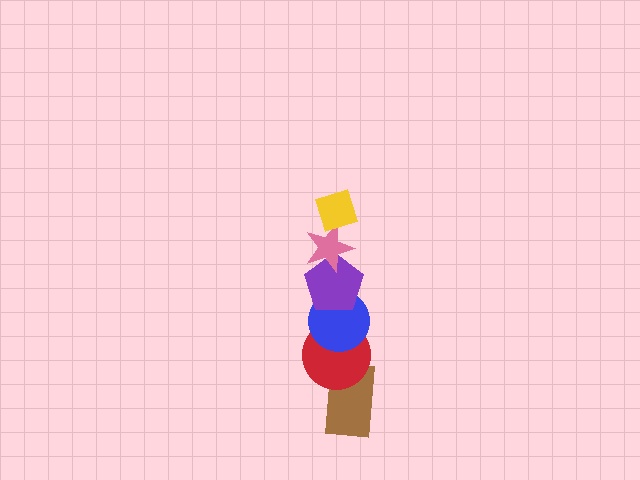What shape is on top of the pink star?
The yellow diamond is on top of the pink star.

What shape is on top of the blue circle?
The purple pentagon is on top of the blue circle.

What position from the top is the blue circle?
The blue circle is 4th from the top.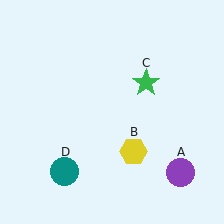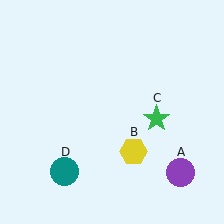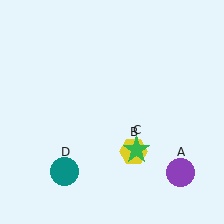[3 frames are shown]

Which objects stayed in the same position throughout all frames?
Purple circle (object A) and yellow hexagon (object B) and teal circle (object D) remained stationary.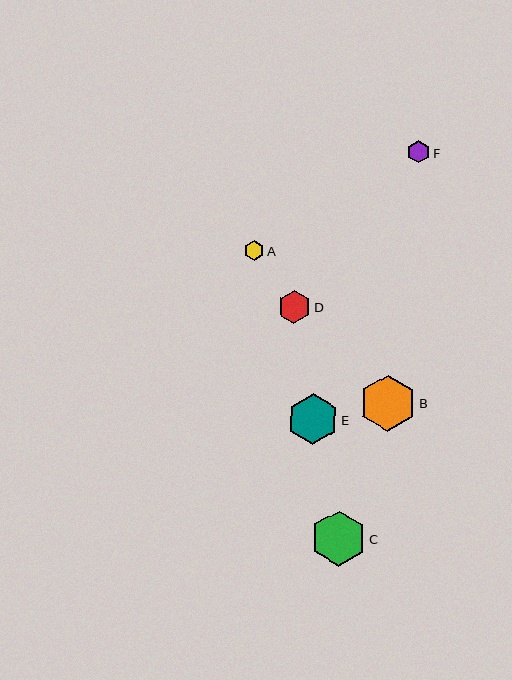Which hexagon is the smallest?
Hexagon A is the smallest with a size of approximately 20 pixels.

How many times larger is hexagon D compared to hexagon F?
Hexagon D is approximately 1.5 times the size of hexagon F.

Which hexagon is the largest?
Hexagon B is the largest with a size of approximately 56 pixels.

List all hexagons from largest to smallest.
From largest to smallest: B, C, E, D, F, A.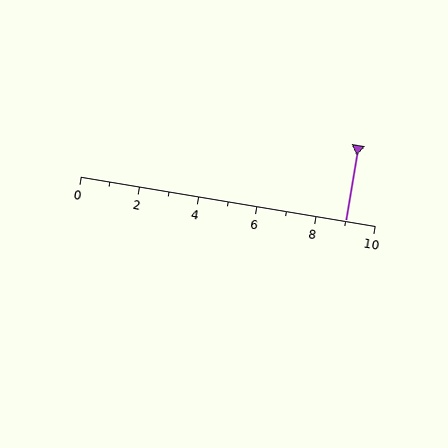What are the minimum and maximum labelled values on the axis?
The axis runs from 0 to 10.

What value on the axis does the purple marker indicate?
The marker indicates approximately 9.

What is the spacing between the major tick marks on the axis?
The major ticks are spaced 2 apart.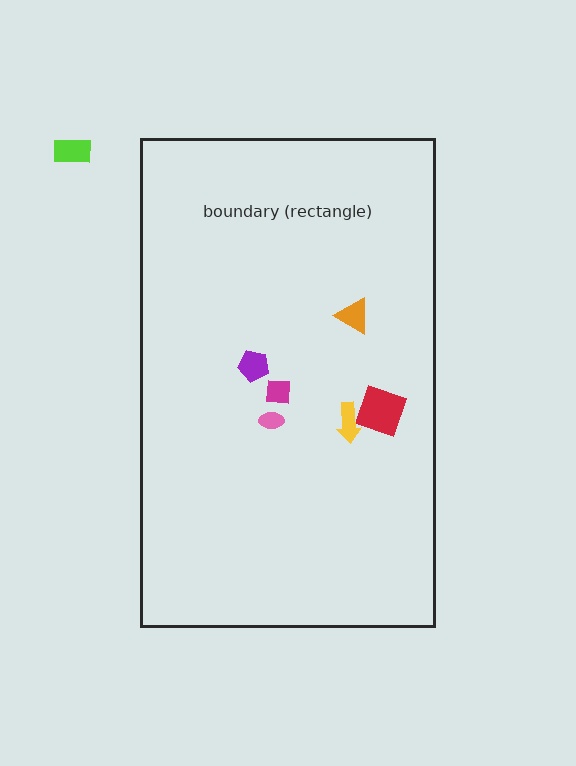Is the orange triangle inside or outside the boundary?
Inside.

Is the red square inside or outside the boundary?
Inside.